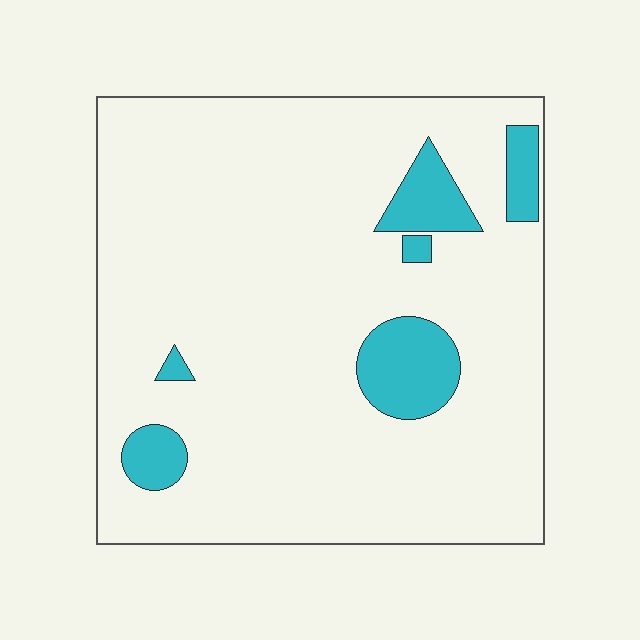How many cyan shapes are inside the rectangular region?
6.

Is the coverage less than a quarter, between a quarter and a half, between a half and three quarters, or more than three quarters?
Less than a quarter.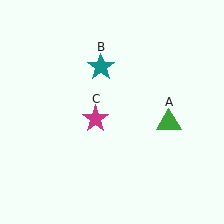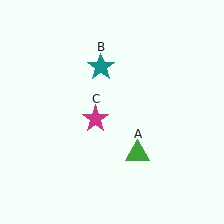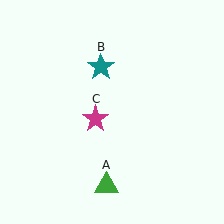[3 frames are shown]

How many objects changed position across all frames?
1 object changed position: green triangle (object A).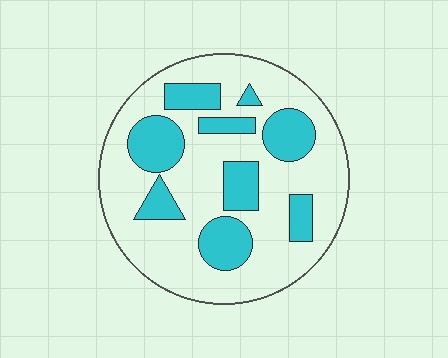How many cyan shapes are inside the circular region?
9.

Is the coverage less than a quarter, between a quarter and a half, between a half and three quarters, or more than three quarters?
Between a quarter and a half.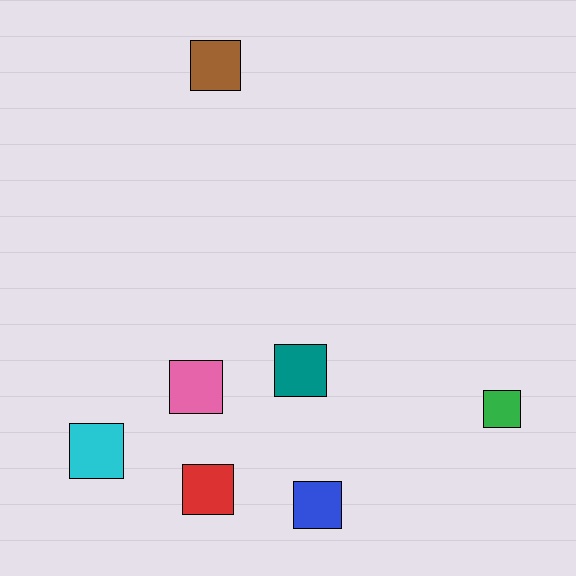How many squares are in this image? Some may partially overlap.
There are 7 squares.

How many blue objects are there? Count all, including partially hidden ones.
There is 1 blue object.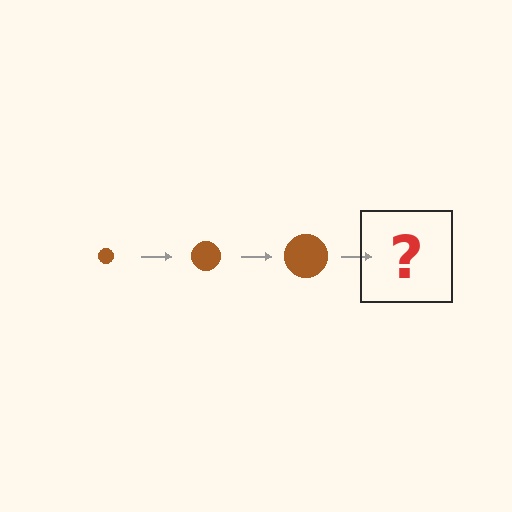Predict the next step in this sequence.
The next step is a brown circle, larger than the previous one.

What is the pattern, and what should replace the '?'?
The pattern is that the circle gets progressively larger each step. The '?' should be a brown circle, larger than the previous one.